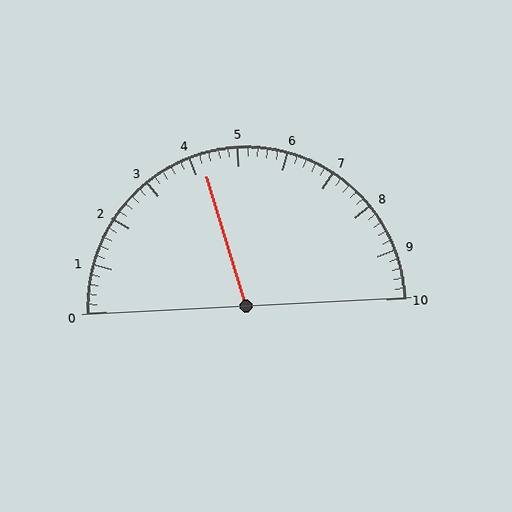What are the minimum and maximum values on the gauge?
The gauge ranges from 0 to 10.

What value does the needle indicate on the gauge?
The needle indicates approximately 4.2.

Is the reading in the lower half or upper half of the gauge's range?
The reading is in the lower half of the range (0 to 10).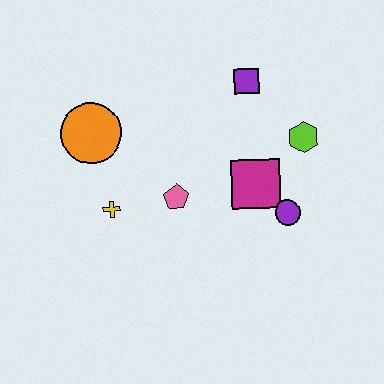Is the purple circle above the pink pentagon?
No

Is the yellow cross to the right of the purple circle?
No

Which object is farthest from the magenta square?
The orange circle is farthest from the magenta square.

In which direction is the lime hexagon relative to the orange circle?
The lime hexagon is to the right of the orange circle.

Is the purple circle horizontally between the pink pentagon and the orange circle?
No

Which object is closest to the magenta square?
The purple circle is closest to the magenta square.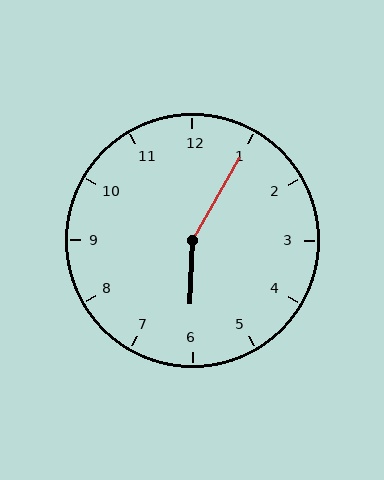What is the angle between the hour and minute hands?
Approximately 152 degrees.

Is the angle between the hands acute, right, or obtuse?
It is obtuse.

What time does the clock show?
6:05.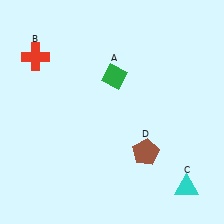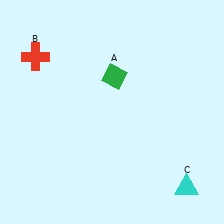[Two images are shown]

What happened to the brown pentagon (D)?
The brown pentagon (D) was removed in Image 2. It was in the bottom-right area of Image 1.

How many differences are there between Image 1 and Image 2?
There is 1 difference between the two images.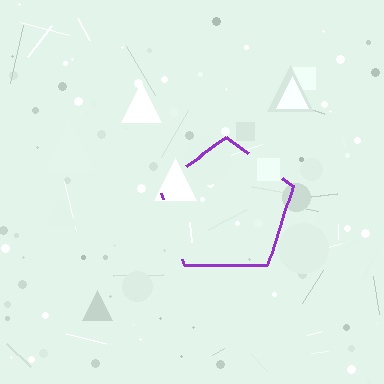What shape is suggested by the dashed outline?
The dashed outline suggests a pentagon.